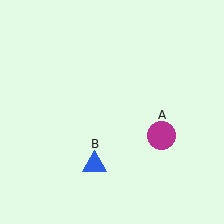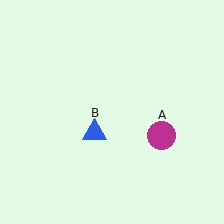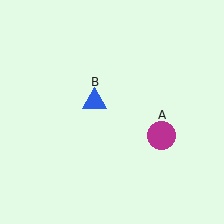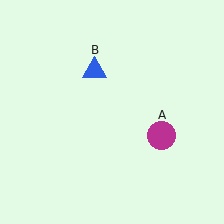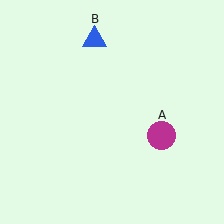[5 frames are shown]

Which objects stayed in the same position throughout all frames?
Magenta circle (object A) remained stationary.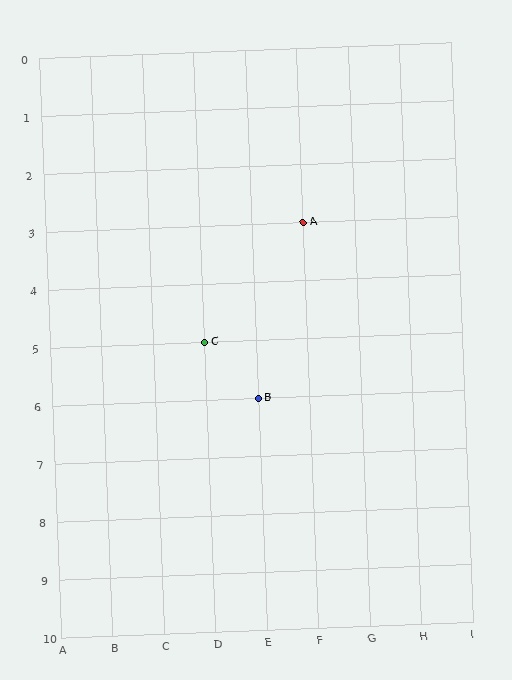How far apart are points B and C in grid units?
Points B and C are 1 column and 1 row apart (about 1.4 grid units diagonally).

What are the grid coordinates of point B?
Point B is at grid coordinates (E, 6).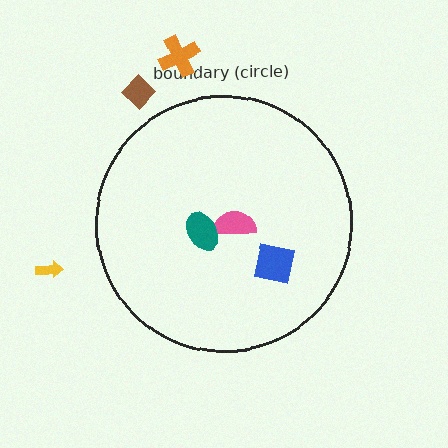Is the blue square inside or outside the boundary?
Inside.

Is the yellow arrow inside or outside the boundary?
Outside.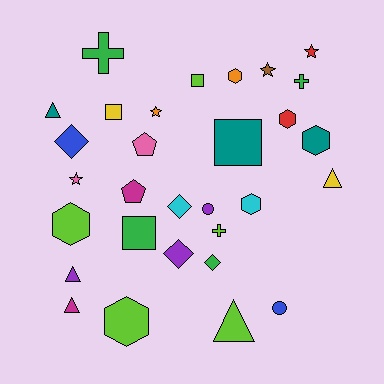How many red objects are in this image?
There are 2 red objects.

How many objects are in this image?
There are 30 objects.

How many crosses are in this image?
There are 3 crosses.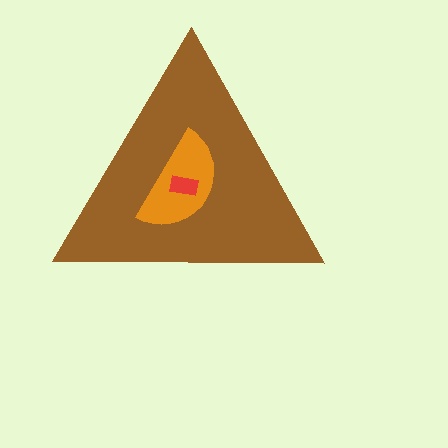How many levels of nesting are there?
3.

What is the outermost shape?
The brown triangle.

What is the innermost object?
The red rectangle.